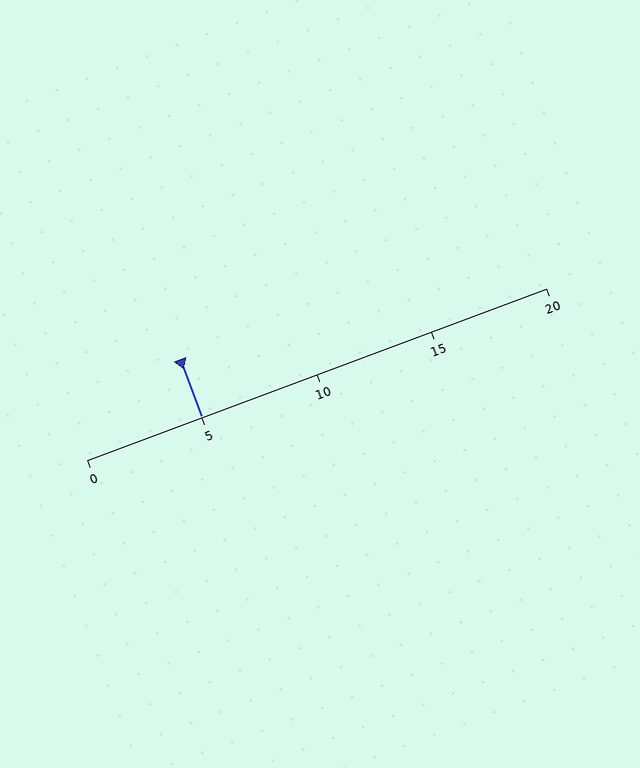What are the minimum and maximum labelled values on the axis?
The axis runs from 0 to 20.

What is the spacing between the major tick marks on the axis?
The major ticks are spaced 5 apart.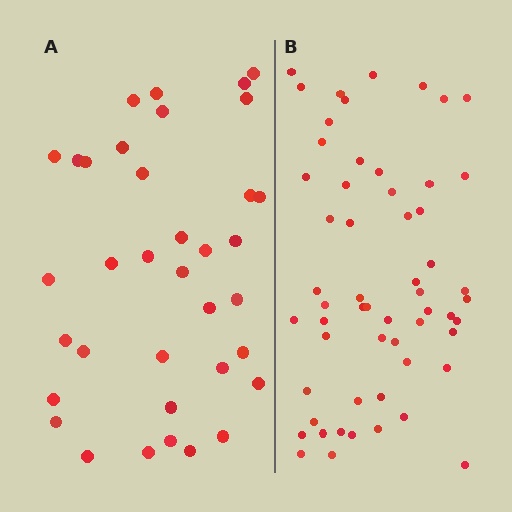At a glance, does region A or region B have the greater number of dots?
Region B (the right region) has more dots.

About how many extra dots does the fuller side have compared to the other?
Region B has approximately 20 more dots than region A.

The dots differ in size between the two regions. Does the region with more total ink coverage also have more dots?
No. Region A has more total ink coverage because its dots are larger, but region B actually contains more individual dots. Total area can be misleading — the number of items is what matters here.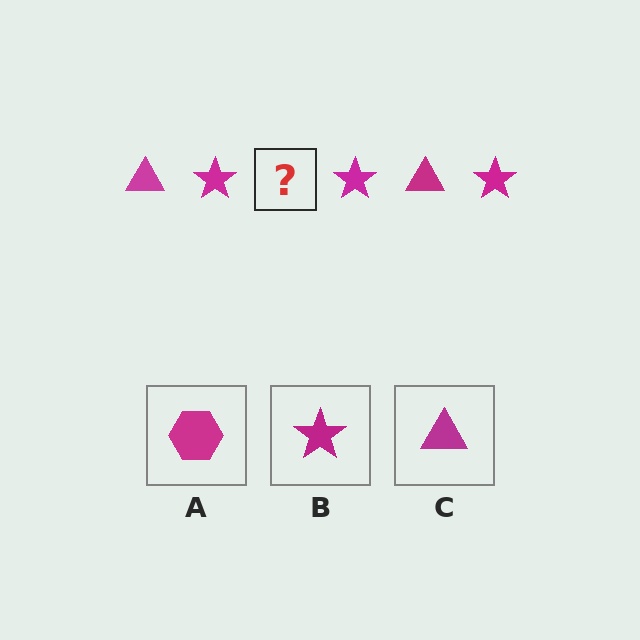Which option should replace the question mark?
Option C.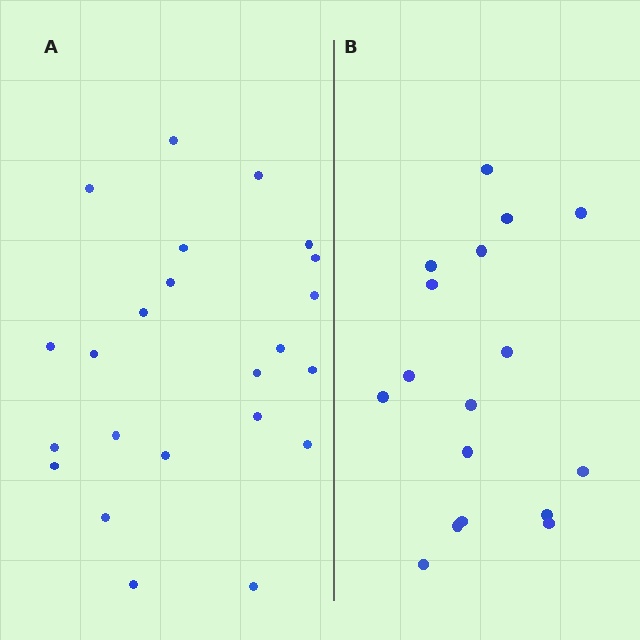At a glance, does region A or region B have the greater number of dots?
Region A (the left region) has more dots.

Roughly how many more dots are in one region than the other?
Region A has about 6 more dots than region B.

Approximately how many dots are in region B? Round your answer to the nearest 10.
About 20 dots. (The exact count is 17, which rounds to 20.)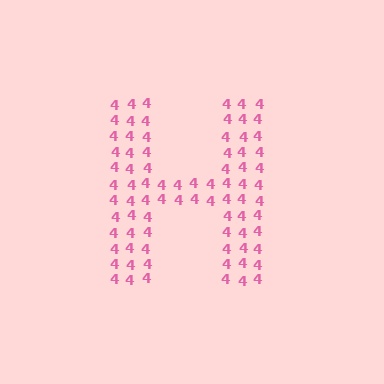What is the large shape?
The large shape is the letter H.